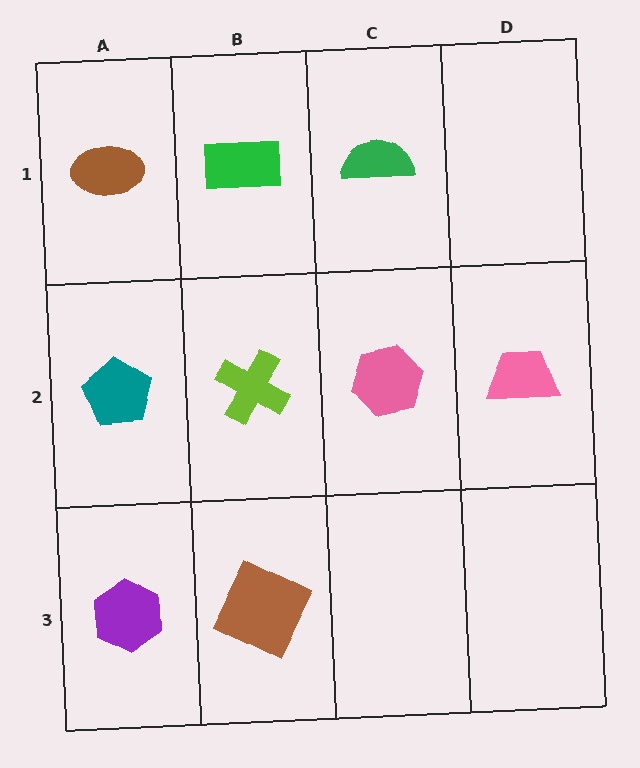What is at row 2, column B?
A lime cross.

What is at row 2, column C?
A pink hexagon.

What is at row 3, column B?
A brown square.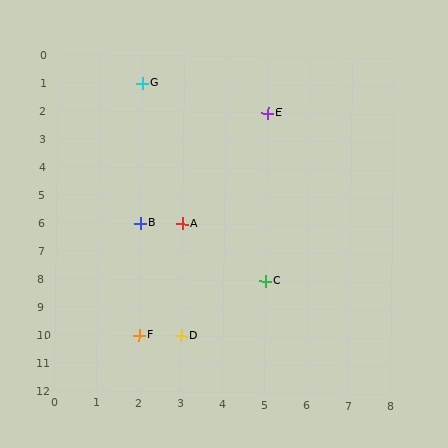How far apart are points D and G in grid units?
Points D and G are 1 column and 9 rows apart (about 9.1 grid units diagonally).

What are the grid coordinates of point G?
Point G is at grid coordinates (2, 1).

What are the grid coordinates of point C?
Point C is at grid coordinates (5, 8).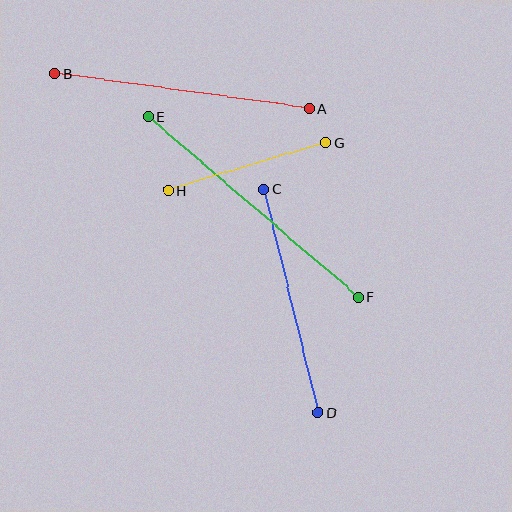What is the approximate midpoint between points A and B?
The midpoint is at approximately (182, 91) pixels.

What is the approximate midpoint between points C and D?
The midpoint is at approximately (291, 301) pixels.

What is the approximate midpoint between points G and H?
The midpoint is at approximately (247, 167) pixels.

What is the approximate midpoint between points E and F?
The midpoint is at approximately (254, 207) pixels.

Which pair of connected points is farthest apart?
Points E and F are farthest apart.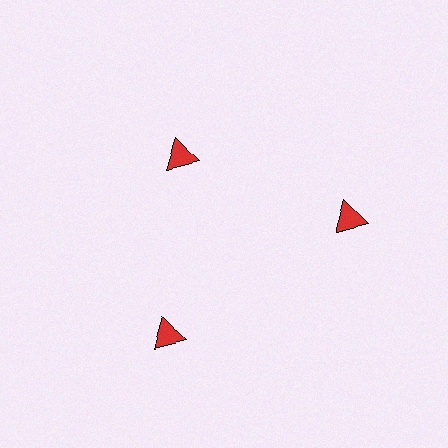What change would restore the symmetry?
The symmetry would be restored by moving it outward, back onto the ring so that all 3 triangles sit at equal angles and equal distance from the center.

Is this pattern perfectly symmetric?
No. The 3 red triangles are arranged in a ring, but one element near the 11 o'clock position is pulled inward toward the center, breaking the 3-fold rotational symmetry.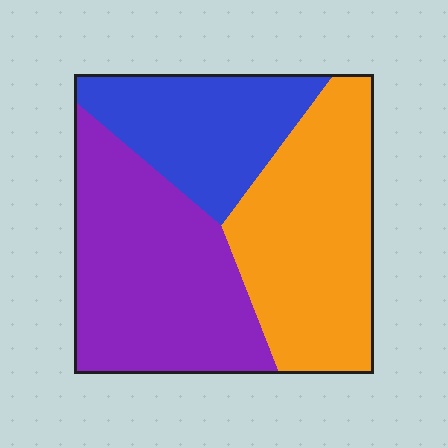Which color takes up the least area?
Blue, at roughly 25%.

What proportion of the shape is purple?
Purple takes up about two fifths (2/5) of the shape.